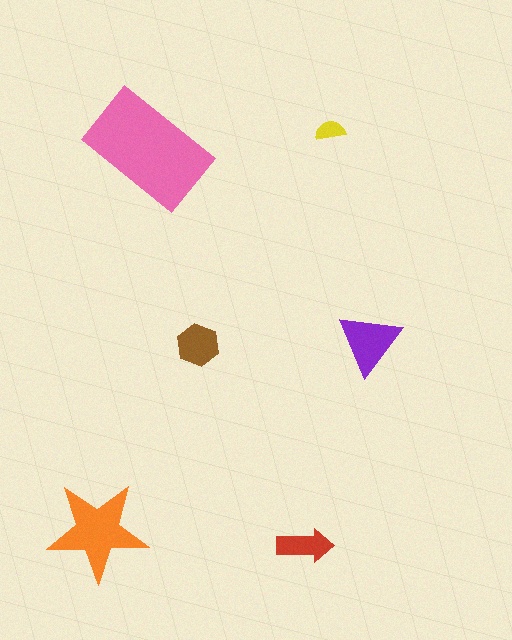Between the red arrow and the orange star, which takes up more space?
The orange star.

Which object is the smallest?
The yellow semicircle.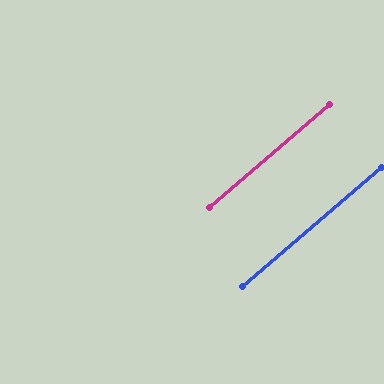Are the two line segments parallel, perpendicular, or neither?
Parallel — their directions differ by only 0.1°.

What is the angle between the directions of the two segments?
Approximately 0 degrees.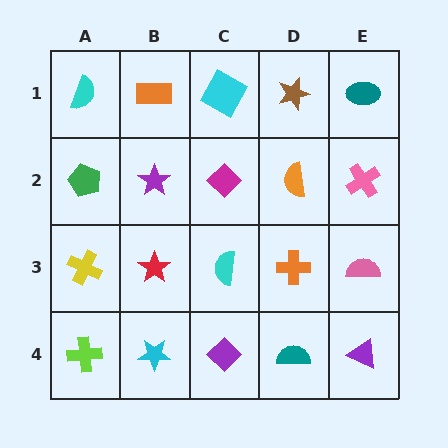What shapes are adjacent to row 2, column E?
A teal ellipse (row 1, column E), a pink semicircle (row 3, column E), an orange semicircle (row 2, column D).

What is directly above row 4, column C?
A cyan semicircle.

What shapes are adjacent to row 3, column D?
An orange semicircle (row 2, column D), a teal semicircle (row 4, column D), a cyan semicircle (row 3, column C), a pink semicircle (row 3, column E).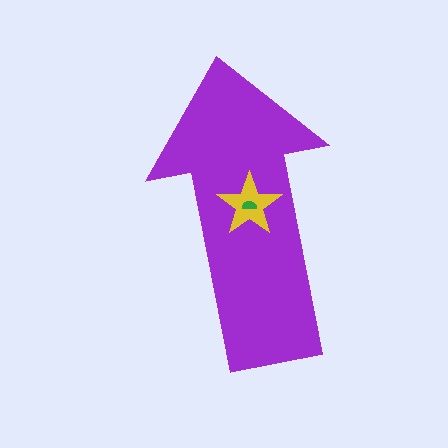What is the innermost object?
The green semicircle.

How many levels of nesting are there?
3.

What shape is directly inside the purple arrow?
The yellow star.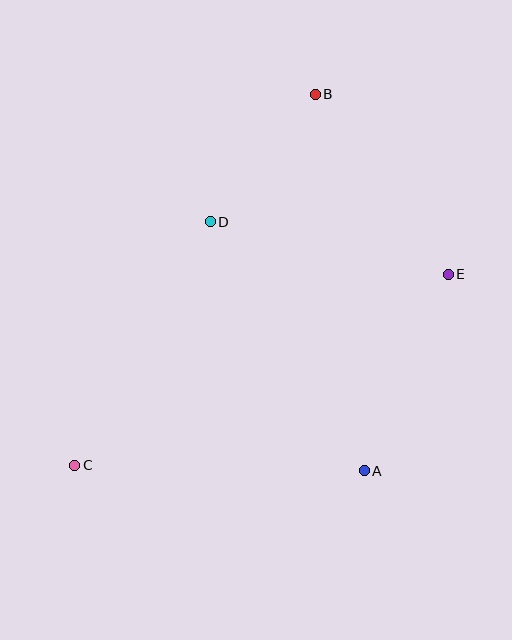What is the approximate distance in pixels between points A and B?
The distance between A and B is approximately 380 pixels.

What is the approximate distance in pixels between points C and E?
The distance between C and E is approximately 420 pixels.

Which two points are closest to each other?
Points B and D are closest to each other.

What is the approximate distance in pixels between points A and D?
The distance between A and D is approximately 293 pixels.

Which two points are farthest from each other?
Points B and C are farthest from each other.